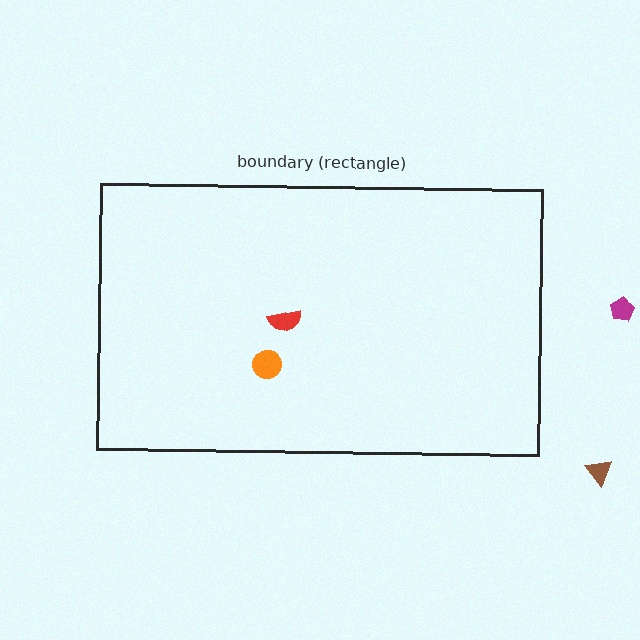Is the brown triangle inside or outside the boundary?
Outside.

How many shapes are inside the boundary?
2 inside, 2 outside.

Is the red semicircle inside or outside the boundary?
Inside.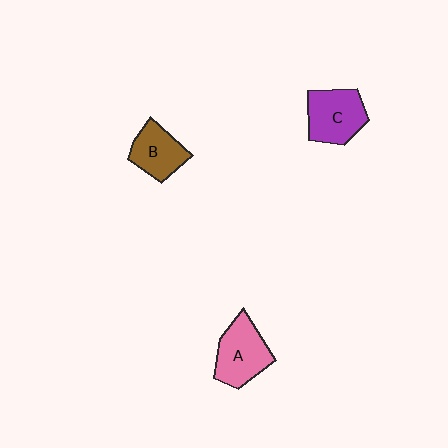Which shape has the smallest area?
Shape B (brown).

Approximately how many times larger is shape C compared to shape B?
Approximately 1.2 times.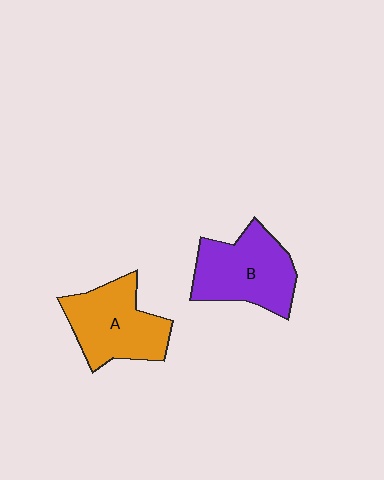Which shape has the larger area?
Shape B (purple).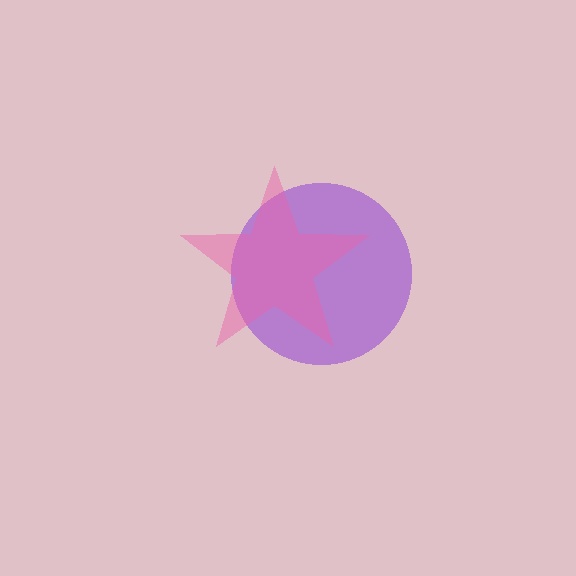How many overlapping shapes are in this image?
There are 2 overlapping shapes in the image.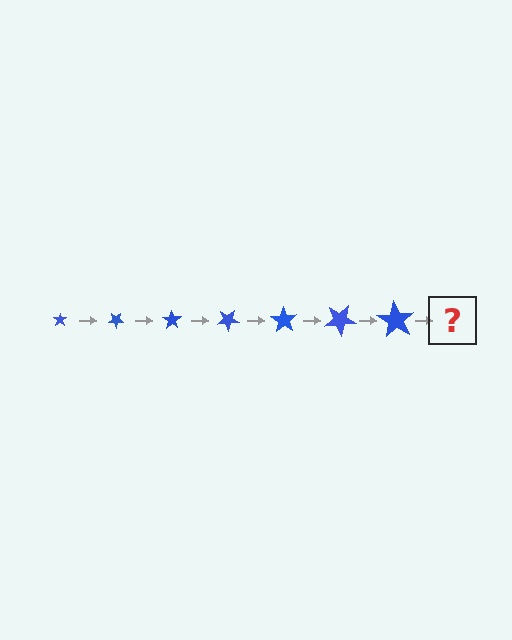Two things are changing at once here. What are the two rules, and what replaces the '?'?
The two rules are that the star grows larger each step and it rotates 35 degrees each step. The '?' should be a star, larger than the previous one and rotated 245 degrees from the start.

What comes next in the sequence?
The next element should be a star, larger than the previous one and rotated 245 degrees from the start.